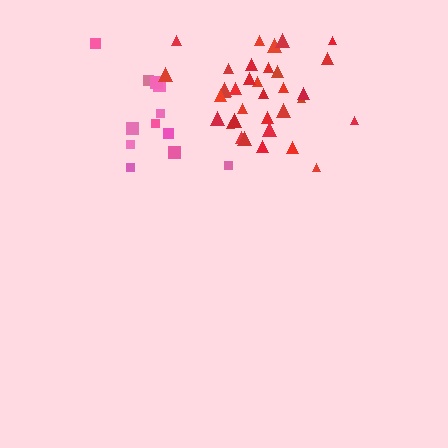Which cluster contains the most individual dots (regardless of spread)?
Red (34).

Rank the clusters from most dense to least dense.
red, pink.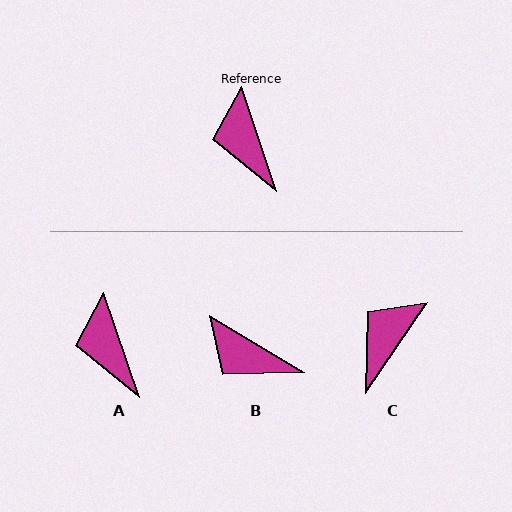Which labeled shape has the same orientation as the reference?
A.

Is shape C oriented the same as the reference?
No, it is off by about 53 degrees.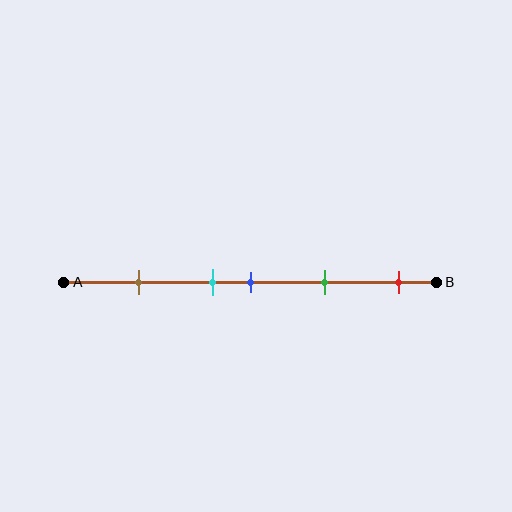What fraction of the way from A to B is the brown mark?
The brown mark is approximately 20% (0.2) of the way from A to B.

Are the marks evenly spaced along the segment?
No, the marks are not evenly spaced.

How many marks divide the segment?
There are 5 marks dividing the segment.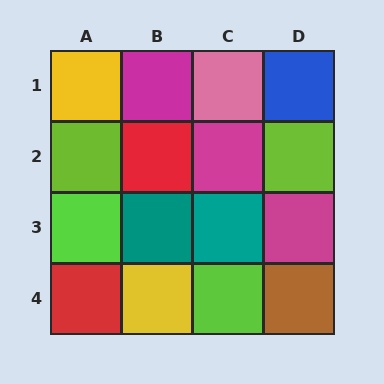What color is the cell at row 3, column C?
Teal.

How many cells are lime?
4 cells are lime.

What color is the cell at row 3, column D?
Magenta.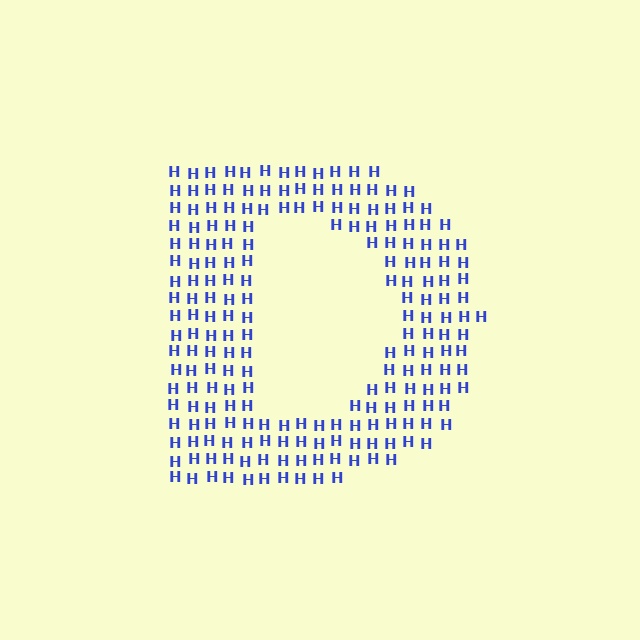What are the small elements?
The small elements are letter H's.